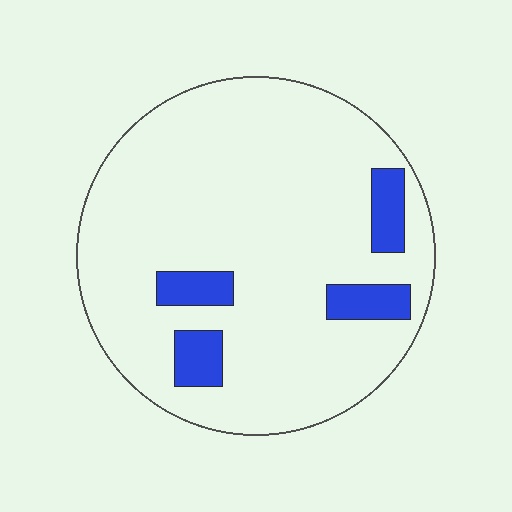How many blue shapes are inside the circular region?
4.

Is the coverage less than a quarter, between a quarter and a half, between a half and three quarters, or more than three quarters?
Less than a quarter.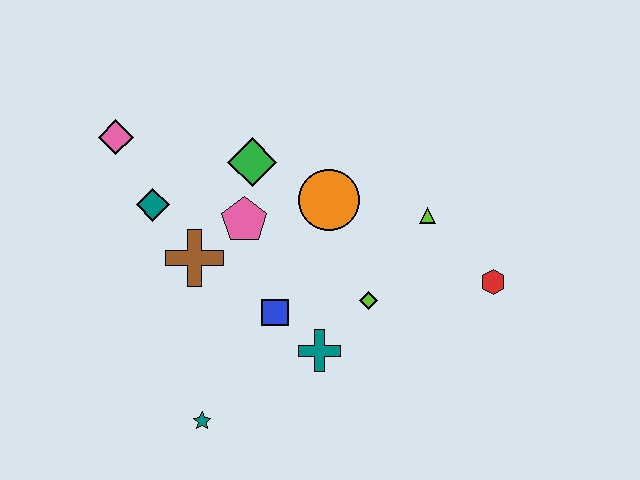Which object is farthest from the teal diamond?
The red hexagon is farthest from the teal diamond.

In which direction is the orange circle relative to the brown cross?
The orange circle is to the right of the brown cross.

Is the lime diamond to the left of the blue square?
No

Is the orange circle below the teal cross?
No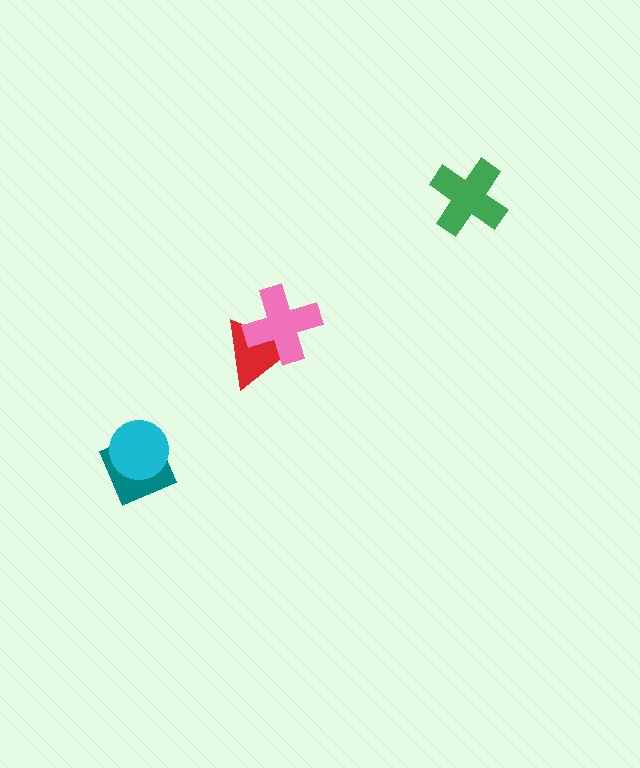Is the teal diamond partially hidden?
Yes, it is partially covered by another shape.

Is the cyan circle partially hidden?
No, no other shape covers it.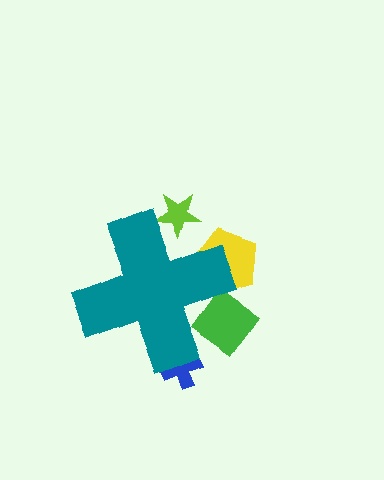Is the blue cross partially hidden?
Yes, the blue cross is partially hidden behind the teal cross.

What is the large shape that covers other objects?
A teal cross.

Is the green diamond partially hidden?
Yes, the green diamond is partially hidden behind the teal cross.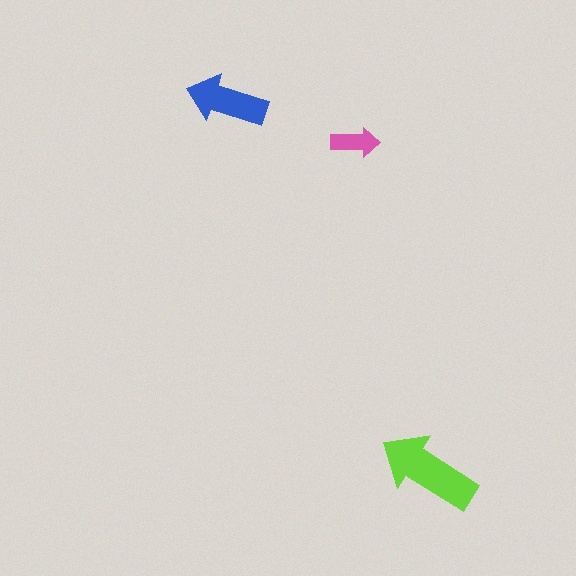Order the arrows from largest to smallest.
the lime one, the blue one, the pink one.